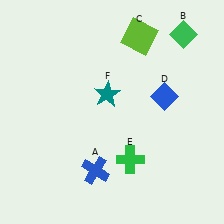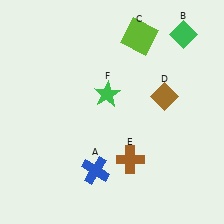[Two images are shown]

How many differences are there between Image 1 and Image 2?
There are 3 differences between the two images.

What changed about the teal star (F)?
In Image 1, F is teal. In Image 2, it changed to green.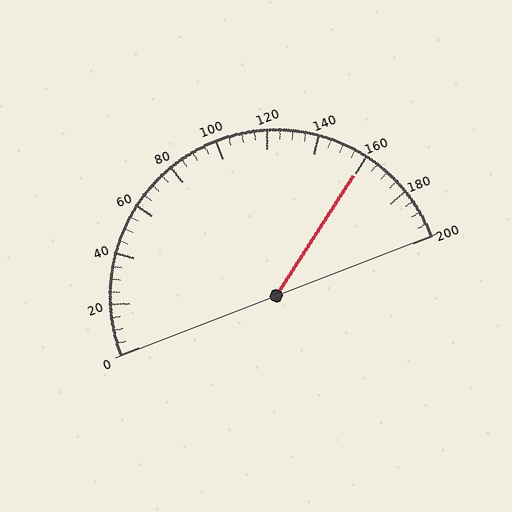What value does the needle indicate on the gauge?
The needle indicates approximately 160.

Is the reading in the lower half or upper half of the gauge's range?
The reading is in the upper half of the range (0 to 200).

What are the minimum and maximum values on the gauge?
The gauge ranges from 0 to 200.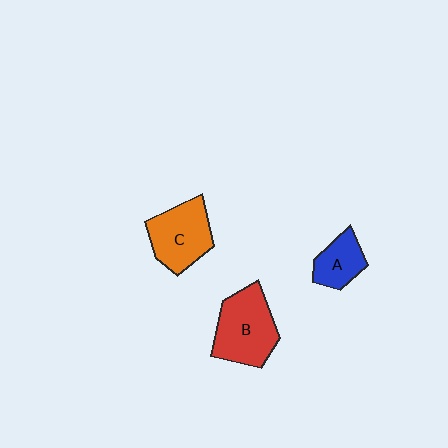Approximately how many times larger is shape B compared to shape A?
Approximately 1.8 times.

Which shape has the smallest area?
Shape A (blue).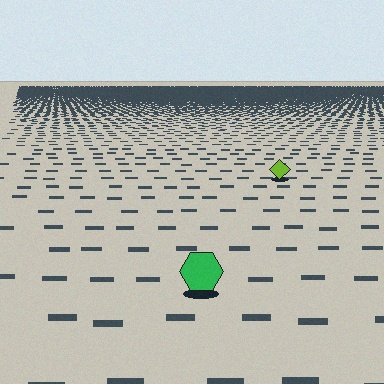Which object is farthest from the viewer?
The lime diamond is farthest from the viewer. It appears smaller and the ground texture around it is denser.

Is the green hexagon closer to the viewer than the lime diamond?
Yes. The green hexagon is closer — you can tell from the texture gradient: the ground texture is coarser near it.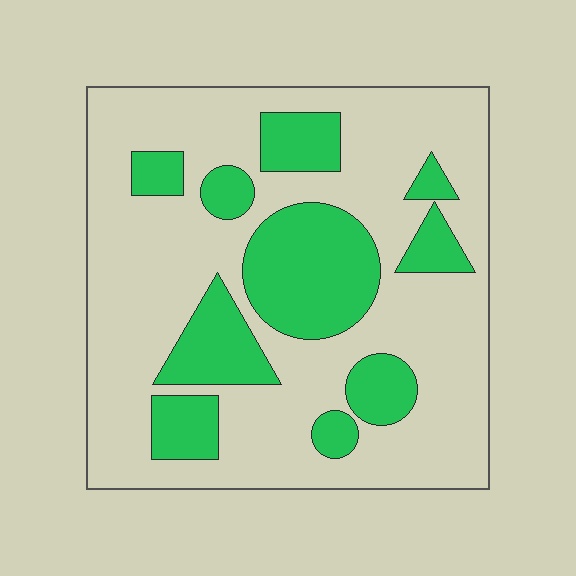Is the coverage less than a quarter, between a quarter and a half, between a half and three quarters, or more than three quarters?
Between a quarter and a half.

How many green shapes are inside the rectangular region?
10.